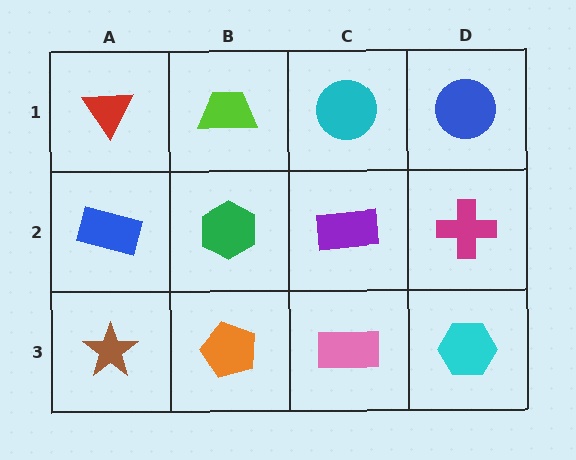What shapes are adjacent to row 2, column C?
A cyan circle (row 1, column C), a pink rectangle (row 3, column C), a green hexagon (row 2, column B), a magenta cross (row 2, column D).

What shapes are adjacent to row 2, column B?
A lime trapezoid (row 1, column B), an orange pentagon (row 3, column B), a blue rectangle (row 2, column A), a purple rectangle (row 2, column C).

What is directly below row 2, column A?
A brown star.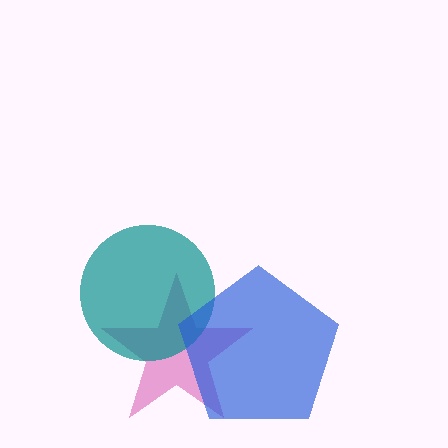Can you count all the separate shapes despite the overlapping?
Yes, there are 3 separate shapes.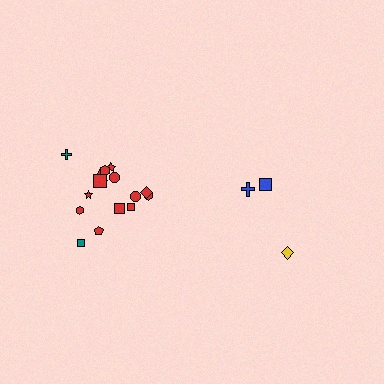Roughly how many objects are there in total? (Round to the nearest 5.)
Roughly 20 objects in total.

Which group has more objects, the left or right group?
The left group.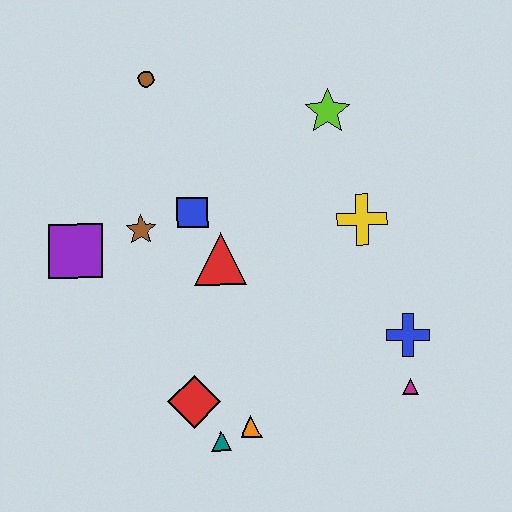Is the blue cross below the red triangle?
Yes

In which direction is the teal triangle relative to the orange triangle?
The teal triangle is to the left of the orange triangle.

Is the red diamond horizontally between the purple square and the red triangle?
Yes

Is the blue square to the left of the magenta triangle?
Yes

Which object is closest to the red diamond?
The teal triangle is closest to the red diamond.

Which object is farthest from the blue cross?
The brown circle is farthest from the blue cross.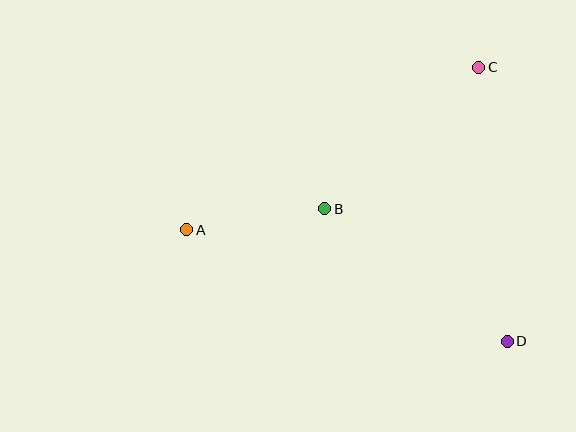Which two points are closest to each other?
Points A and B are closest to each other.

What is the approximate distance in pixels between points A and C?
The distance between A and C is approximately 334 pixels.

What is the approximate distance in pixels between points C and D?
The distance between C and D is approximately 275 pixels.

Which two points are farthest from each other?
Points A and D are farthest from each other.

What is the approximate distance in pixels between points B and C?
The distance between B and C is approximately 209 pixels.